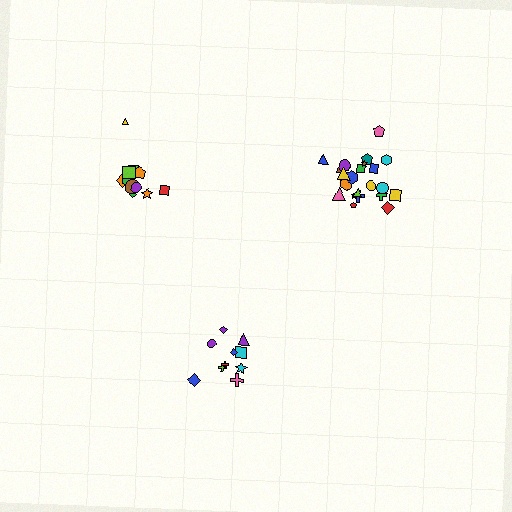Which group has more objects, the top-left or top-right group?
The top-right group.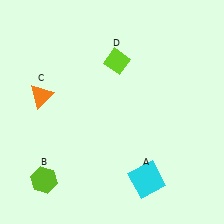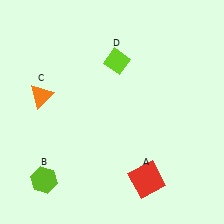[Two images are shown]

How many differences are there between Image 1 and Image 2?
There is 1 difference between the two images.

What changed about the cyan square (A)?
In Image 1, A is cyan. In Image 2, it changed to red.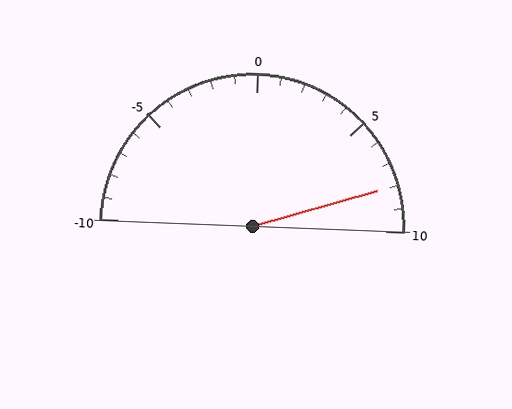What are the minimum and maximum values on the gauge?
The gauge ranges from -10 to 10.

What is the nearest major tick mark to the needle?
The nearest major tick mark is 10.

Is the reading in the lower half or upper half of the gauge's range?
The reading is in the upper half of the range (-10 to 10).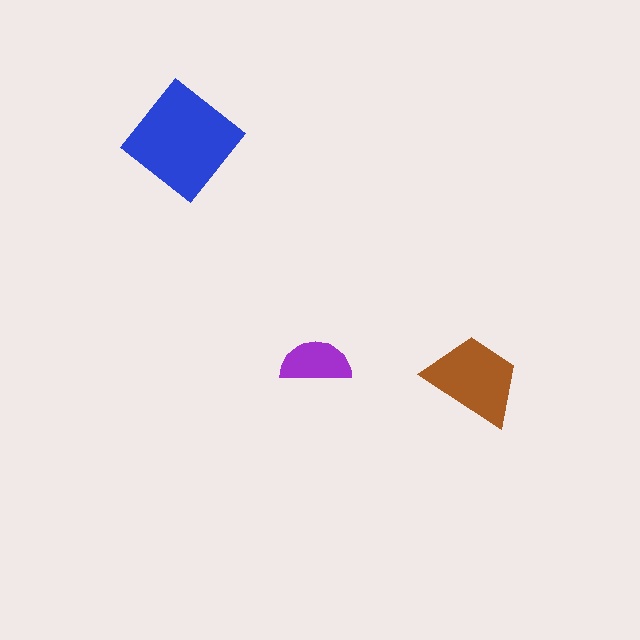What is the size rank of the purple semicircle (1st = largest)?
3rd.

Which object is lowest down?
The brown trapezoid is bottommost.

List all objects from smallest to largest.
The purple semicircle, the brown trapezoid, the blue diamond.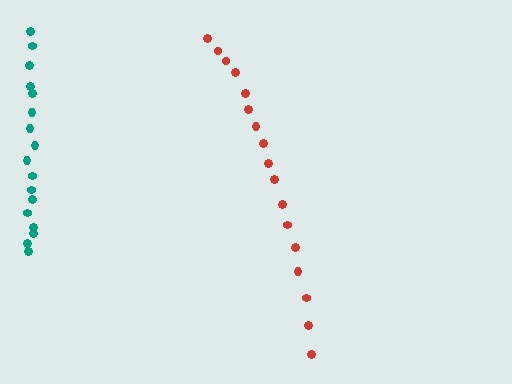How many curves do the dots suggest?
There are 2 distinct paths.